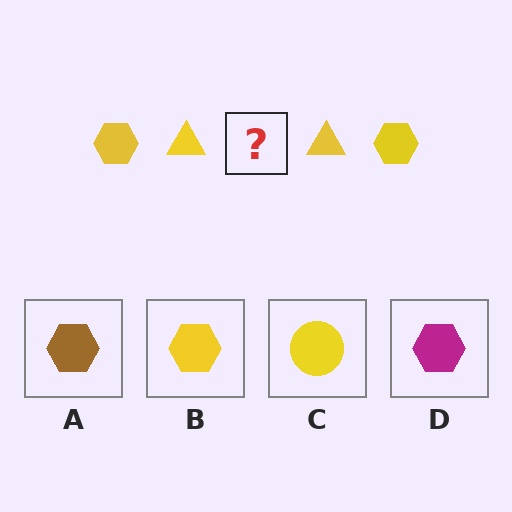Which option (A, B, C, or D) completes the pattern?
B.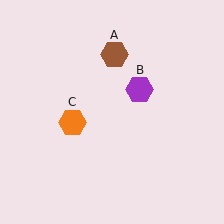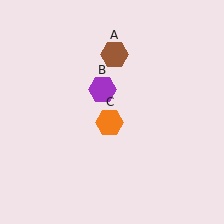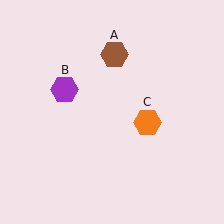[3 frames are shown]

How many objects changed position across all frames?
2 objects changed position: purple hexagon (object B), orange hexagon (object C).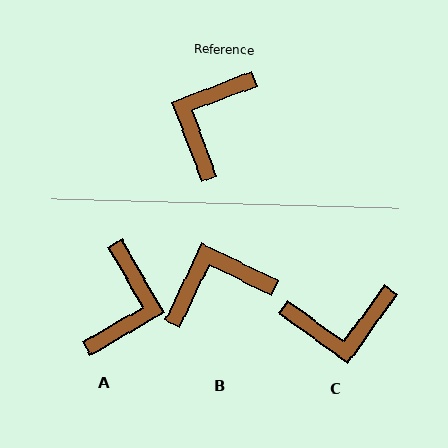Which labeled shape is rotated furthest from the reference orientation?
A, about 171 degrees away.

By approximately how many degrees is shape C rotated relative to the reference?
Approximately 123 degrees counter-clockwise.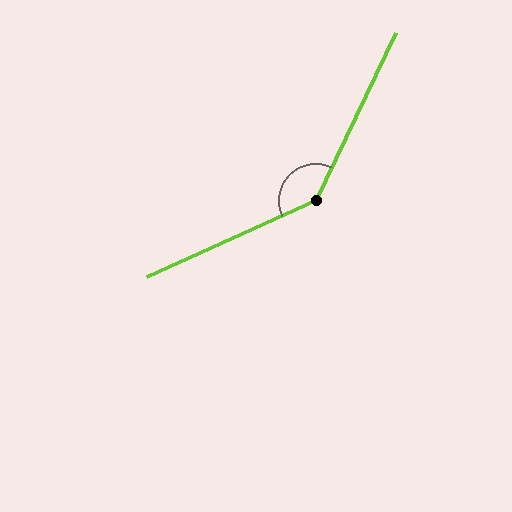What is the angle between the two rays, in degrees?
Approximately 140 degrees.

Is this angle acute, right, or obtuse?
It is obtuse.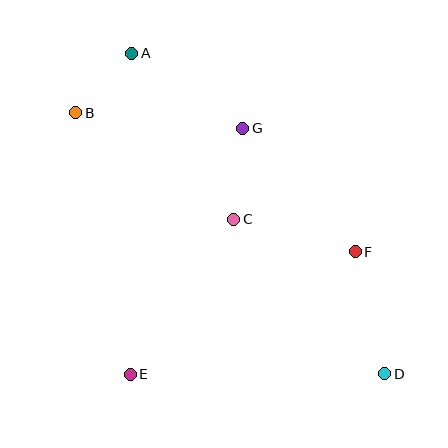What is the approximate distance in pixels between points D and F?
The distance between D and F is approximately 125 pixels.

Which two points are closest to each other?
Points A and B are closest to each other.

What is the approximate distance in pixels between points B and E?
The distance between B and E is approximately 267 pixels.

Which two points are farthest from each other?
Points A and D are farthest from each other.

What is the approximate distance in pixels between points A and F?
The distance between A and F is approximately 299 pixels.